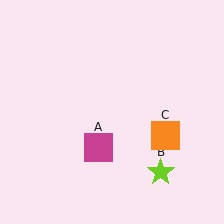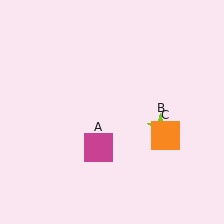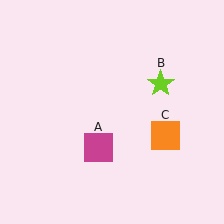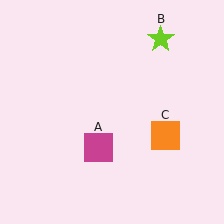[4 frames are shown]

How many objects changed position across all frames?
1 object changed position: lime star (object B).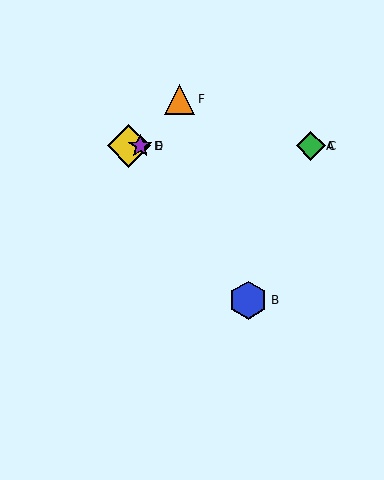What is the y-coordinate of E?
Object E is at y≈146.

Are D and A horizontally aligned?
Yes, both are at y≈146.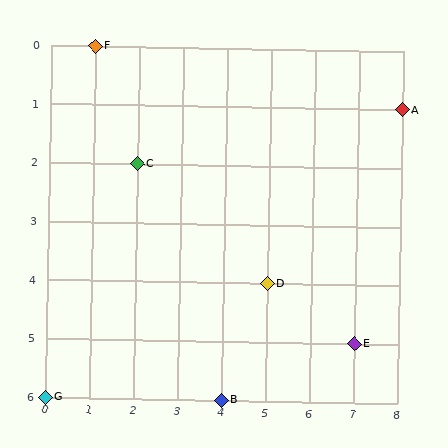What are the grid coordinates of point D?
Point D is at grid coordinates (5, 4).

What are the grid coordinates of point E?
Point E is at grid coordinates (7, 5).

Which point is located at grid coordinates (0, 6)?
Point G is at (0, 6).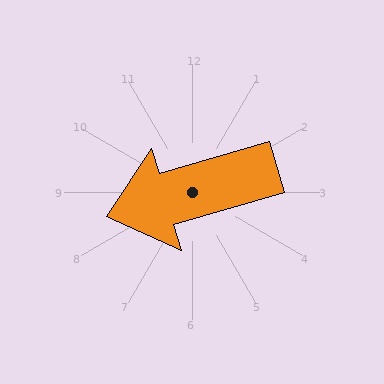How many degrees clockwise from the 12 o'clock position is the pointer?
Approximately 254 degrees.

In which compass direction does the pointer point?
West.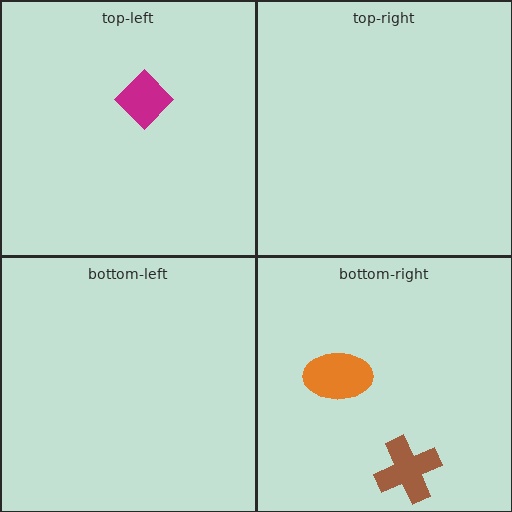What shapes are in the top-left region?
The magenta diamond.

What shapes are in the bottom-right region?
The orange ellipse, the brown cross.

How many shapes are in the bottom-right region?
2.